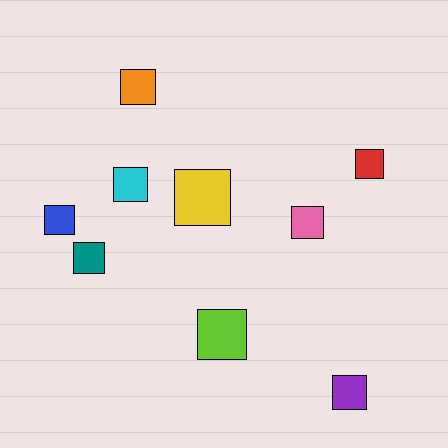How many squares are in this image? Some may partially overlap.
There are 9 squares.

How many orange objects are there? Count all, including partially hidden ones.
There is 1 orange object.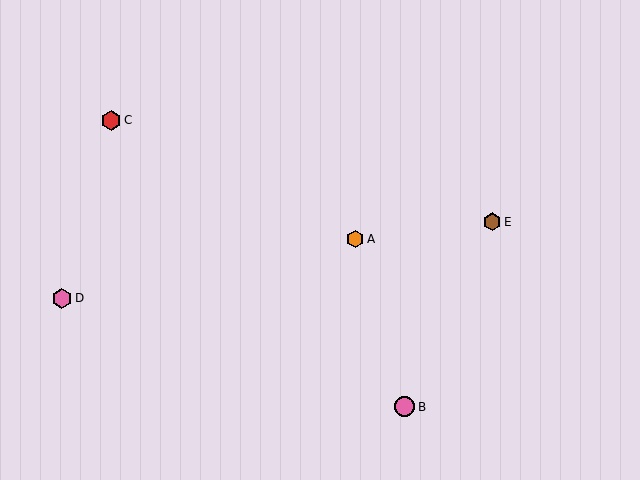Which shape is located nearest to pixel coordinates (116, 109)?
The red hexagon (labeled C) at (111, 120) is nearest to that location.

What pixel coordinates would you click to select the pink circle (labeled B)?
Click at (404, 407) to select the pink circle B.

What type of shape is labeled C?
Shape C is a red hexagon.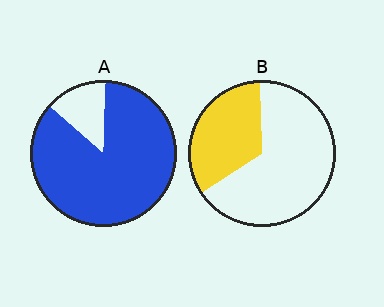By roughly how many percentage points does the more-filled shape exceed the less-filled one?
By roughly 50 percentage points (A over B).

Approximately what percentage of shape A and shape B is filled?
A is approximately 85% and B is approximately 35%.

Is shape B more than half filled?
No.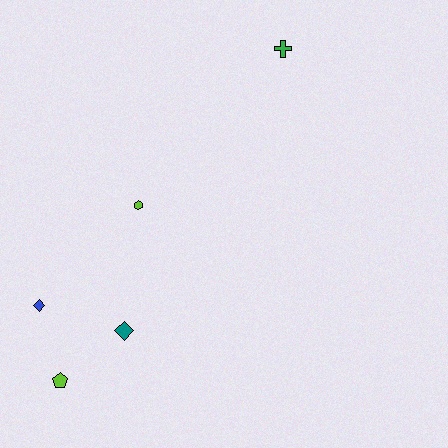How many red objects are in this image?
There are no red objects.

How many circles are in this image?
There are no circles.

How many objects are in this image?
There are 5 objects.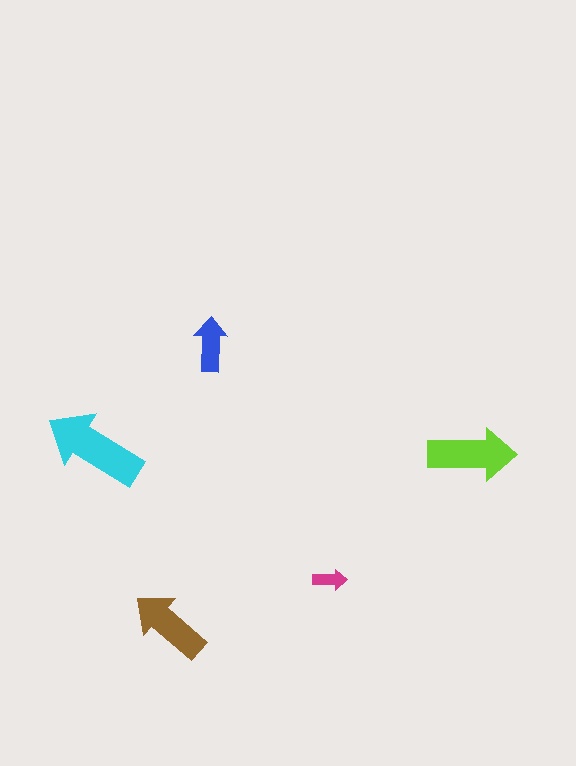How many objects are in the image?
There are 5 objects in the image.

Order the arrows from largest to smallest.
the cyan one, the lime one, the brown one, the blue one, the magenta one.